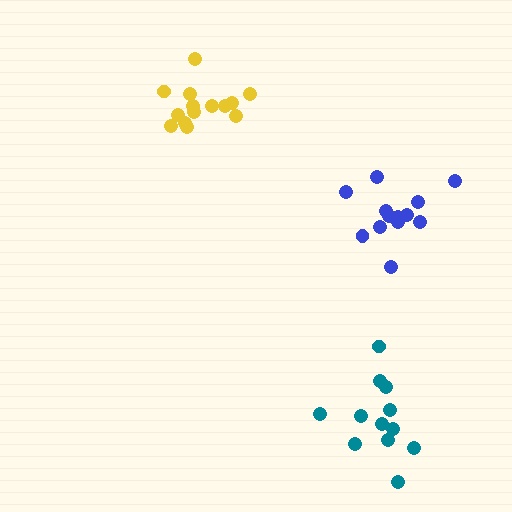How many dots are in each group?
Group 1: 14 dots, Group 2: 13 dots, Group 3: 12 dots (39 total).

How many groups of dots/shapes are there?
There are 3 groups.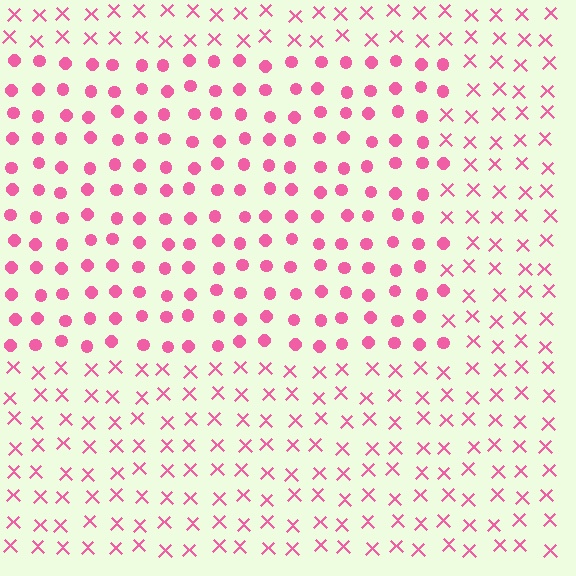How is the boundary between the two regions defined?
The boundary is defined by a change in element shape: circles inside vs. X marks outside. All elements share the same color and spacing.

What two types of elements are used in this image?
The image uses circles inside the rectangle region and X marks outside it.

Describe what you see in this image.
The image is filled with small pink elements arranged in a uniform grid. A rectangle-shaped region contains circles, while the surrounding area contains X marks. The boundary is defined purely by the change in element shape.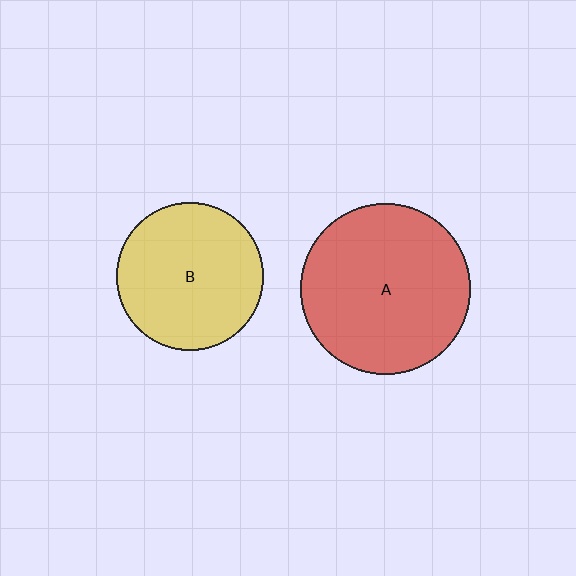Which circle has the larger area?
Circle A (red).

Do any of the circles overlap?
No, none of the circles overlap.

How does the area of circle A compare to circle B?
Approximately 1.3 times.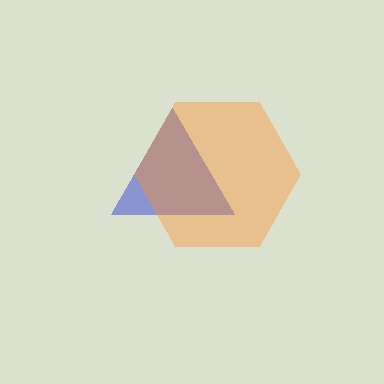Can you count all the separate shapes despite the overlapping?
Yes, there are 2 separate shapes.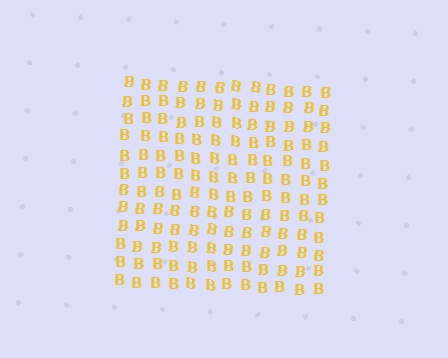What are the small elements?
The small elements are letter B's.